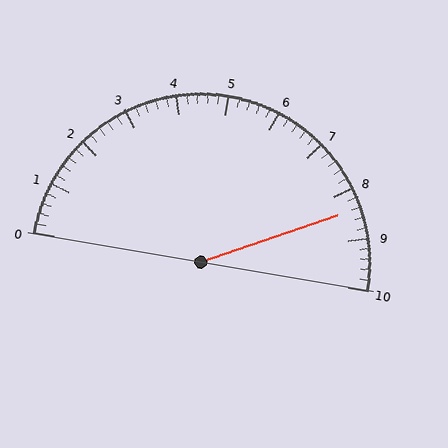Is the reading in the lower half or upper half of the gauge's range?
The reading is in the upper half of the range (0 to 10).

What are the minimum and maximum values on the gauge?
The gauge ranges from 0 to 10.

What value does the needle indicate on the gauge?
The needle indicates approximately 8.4.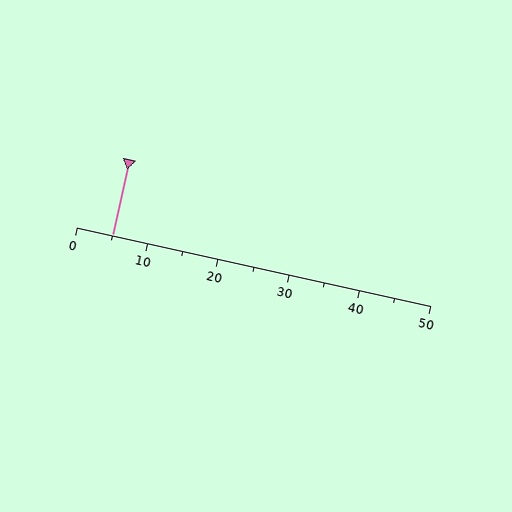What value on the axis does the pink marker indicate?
The marker indicates approximately 5.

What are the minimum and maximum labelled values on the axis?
The axis runs from 0 to 50.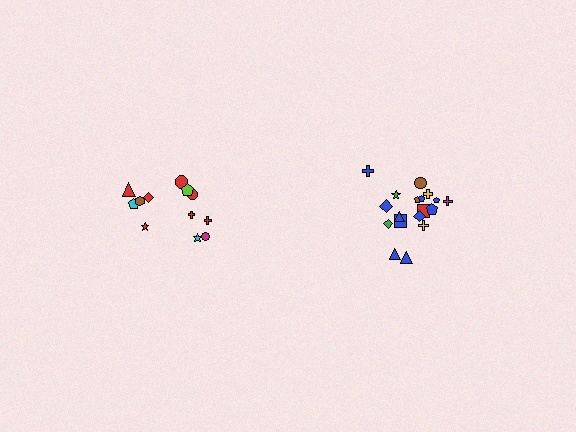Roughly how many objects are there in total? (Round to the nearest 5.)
Roughly 30 objects in total.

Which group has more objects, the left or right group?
The right group.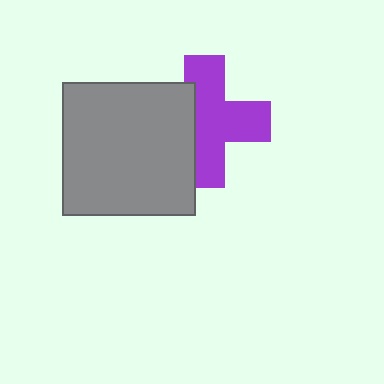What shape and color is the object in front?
The object in front is a gray square.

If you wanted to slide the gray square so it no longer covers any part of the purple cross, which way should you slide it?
Slide it left — that is the most direct way to separate the two shapes.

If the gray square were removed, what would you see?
You would see the complete purple cross.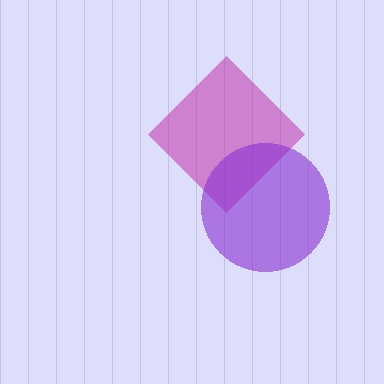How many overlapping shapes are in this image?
There are 2 overlapping shapes in the image.